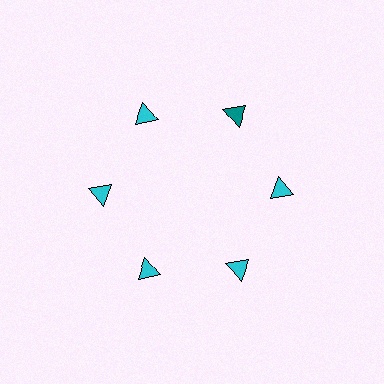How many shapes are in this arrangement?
There are 6 shapes arranged in a ring pattern.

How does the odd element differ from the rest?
It has a different color: teal instead of cyan.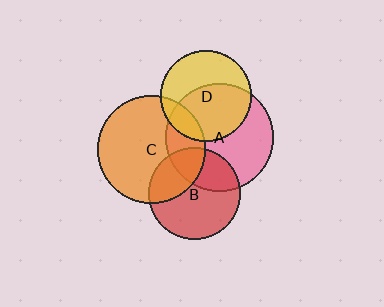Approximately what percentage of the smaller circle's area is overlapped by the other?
Approximately 55%.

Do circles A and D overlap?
Yes.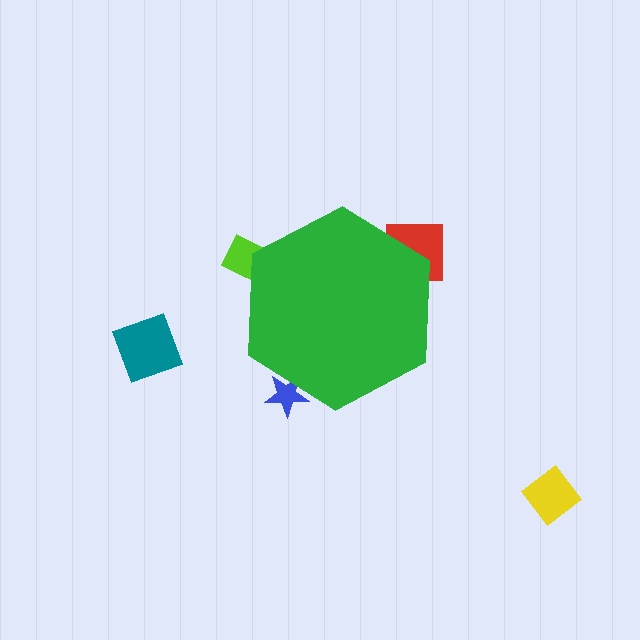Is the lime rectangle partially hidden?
Yes, the lime rectangle is partially hidden behind the green hexagon.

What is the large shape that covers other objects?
A green hexagon.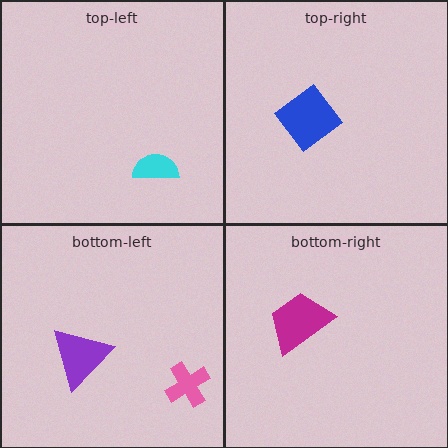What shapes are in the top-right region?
The blue diamond.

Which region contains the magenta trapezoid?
The bottom-right region.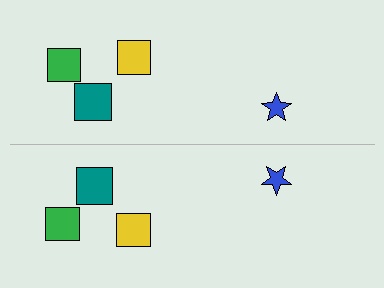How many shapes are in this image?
There are 8 shapes in this image.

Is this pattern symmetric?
Yes, this pattern has bilateral (reflection) symmetry.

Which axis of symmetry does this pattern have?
The pattern has a horizontal axis of symmetry running through the center of the image.